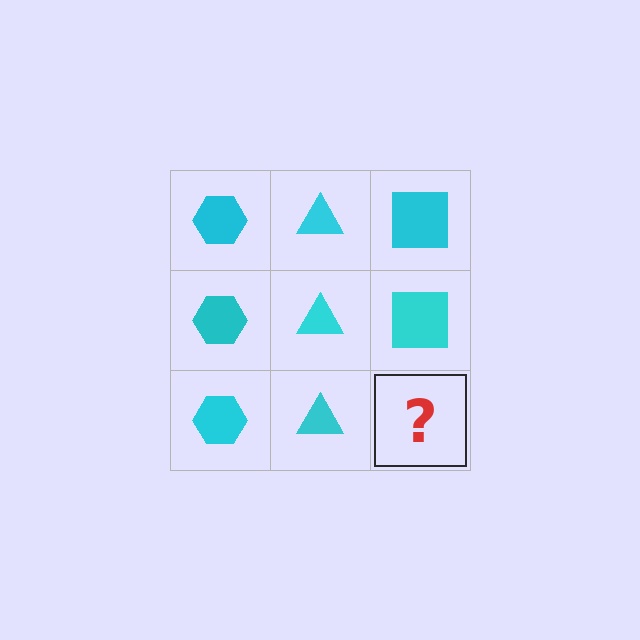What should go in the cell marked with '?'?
The missing cell should contain a cyan square.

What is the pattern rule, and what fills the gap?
The rule is that each column has a consistent shape. The gap should be filled with a cyan square.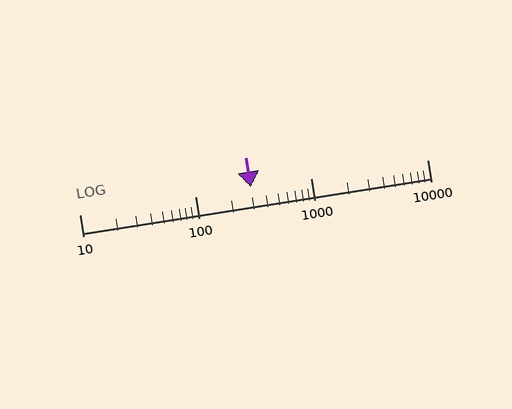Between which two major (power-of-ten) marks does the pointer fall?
The pointer is between 100 and 1000.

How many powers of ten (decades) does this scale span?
The scale spans 3 decades, from 10 to 10000.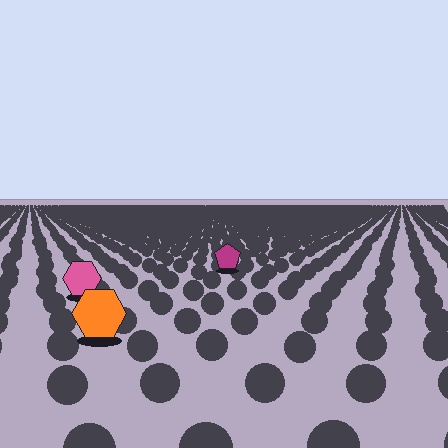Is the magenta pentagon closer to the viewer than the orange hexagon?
No. The orange hexagon is closer — you can tell from the texture gradient: the ground texture is coarser near it.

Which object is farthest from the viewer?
The magenta pentagon is farthest from the viewer. It appears smaller and the ground texture around it is denser.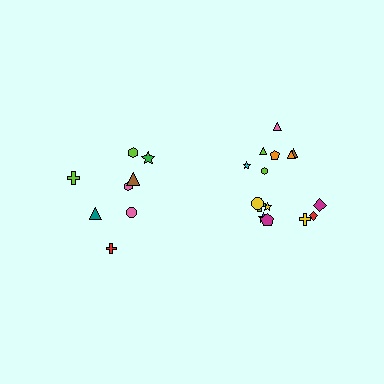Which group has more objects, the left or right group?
The right group.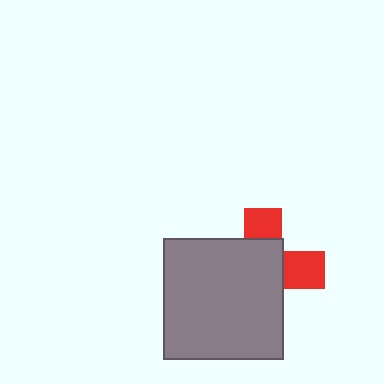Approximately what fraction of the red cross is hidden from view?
Roughly 66% of the red cross is hidden behind the gray square.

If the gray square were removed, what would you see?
You would see the complete red cross.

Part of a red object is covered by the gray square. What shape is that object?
It is a cross.